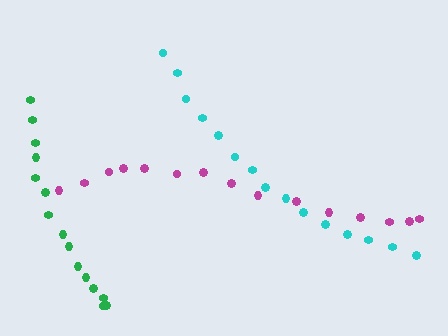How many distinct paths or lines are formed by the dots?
There are 3 distinct paths.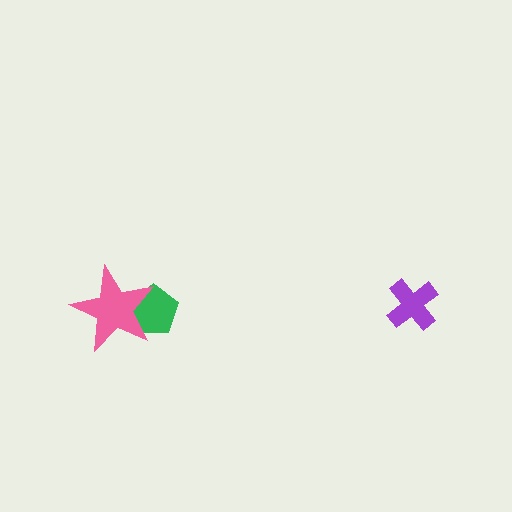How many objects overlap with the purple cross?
0 objects overlap with the purple cross.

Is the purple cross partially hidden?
No, no other shape covers it.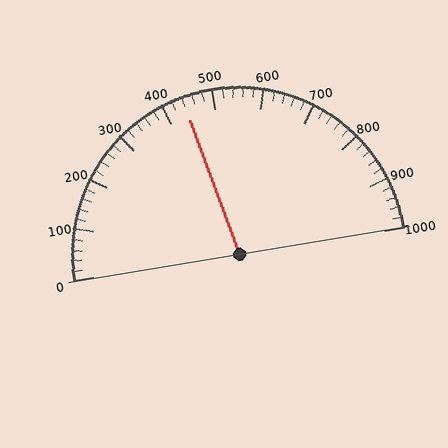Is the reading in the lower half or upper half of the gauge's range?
The reading is in the lower half of the range (0 to 1000).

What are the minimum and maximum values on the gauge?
The gauge ranges from 0 to 1000.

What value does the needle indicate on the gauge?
The needle indicates approximately 440.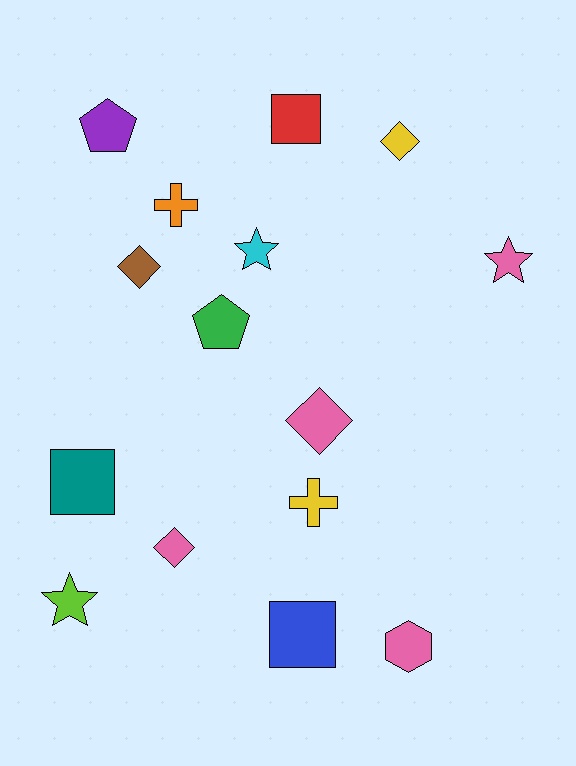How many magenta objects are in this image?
There are no magenta objects.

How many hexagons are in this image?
There is 1 hexagon.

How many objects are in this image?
There are 15 objects.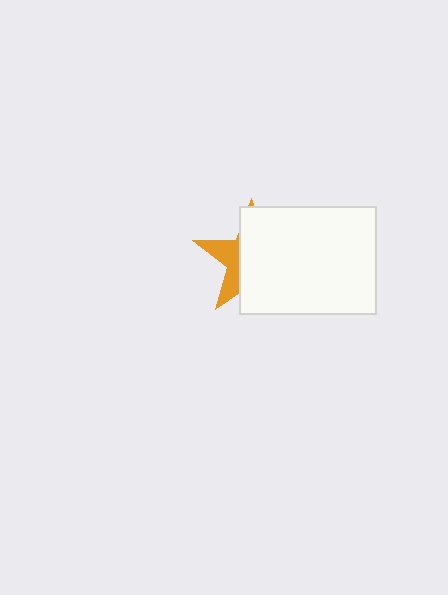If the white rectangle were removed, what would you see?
You would see the complete orange star.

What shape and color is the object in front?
The object in front is a white rectangle.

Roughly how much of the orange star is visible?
A small part of it is visible (roughly 32%).